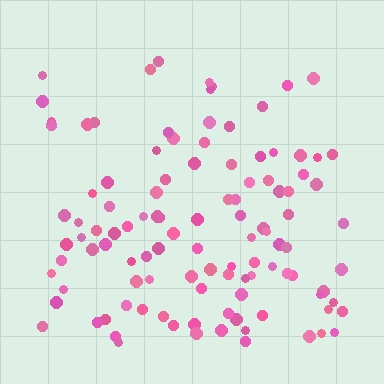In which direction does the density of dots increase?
From top to bottom, with the bottom side densest.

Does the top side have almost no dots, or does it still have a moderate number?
Still a moderate number, just noticeably fewer than the bottom.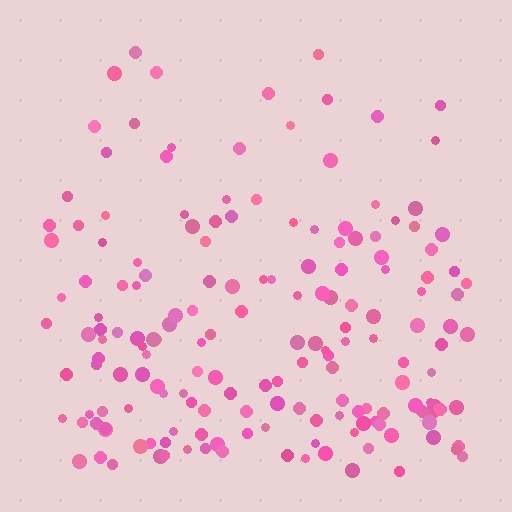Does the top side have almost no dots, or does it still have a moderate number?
Still a moderate number, just noticeably fewer than the bottom.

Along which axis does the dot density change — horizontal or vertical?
Vertical.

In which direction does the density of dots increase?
From top to bottom, with the bottom side densest.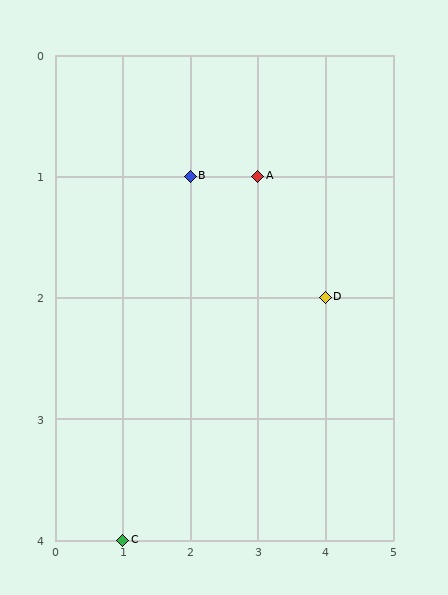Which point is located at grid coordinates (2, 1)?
Point B is at (2, 1).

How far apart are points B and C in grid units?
Points B and C are 1 column and 3 rows apart (about 3.2 grid units diagonally).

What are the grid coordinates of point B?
Point B is at grid coordinates (2, 1).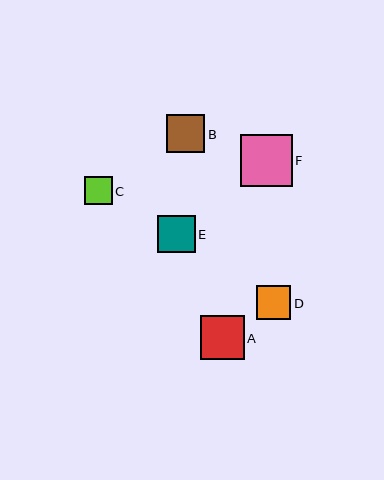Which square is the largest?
Square F is the largest with a size of approximately 51 pixels.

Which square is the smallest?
Square C is the smallest with a size of approximately 28 pixels.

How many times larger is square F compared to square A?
Square F is approximately 1.2 times the size of square A.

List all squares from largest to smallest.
From largest to smallest: F, A, B, E, D, C.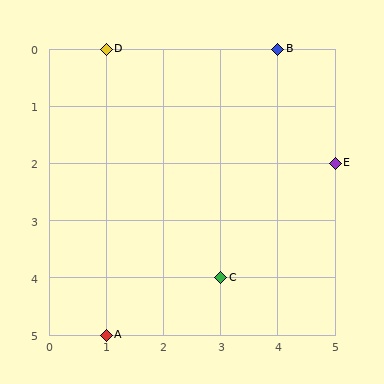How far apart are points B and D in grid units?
Points B and D are 3 columns apart.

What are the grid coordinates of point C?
Point C is at grid coordinates (3, 4).